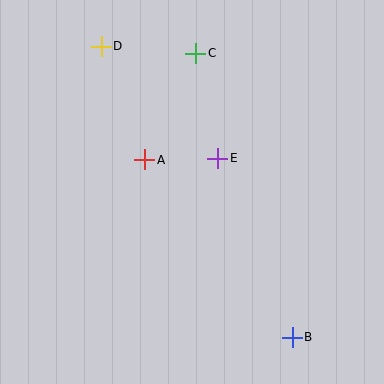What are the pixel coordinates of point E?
Point E is at (218, 158).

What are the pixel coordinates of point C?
Point C is at (196, 53).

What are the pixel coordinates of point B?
Point B is at (292, 337).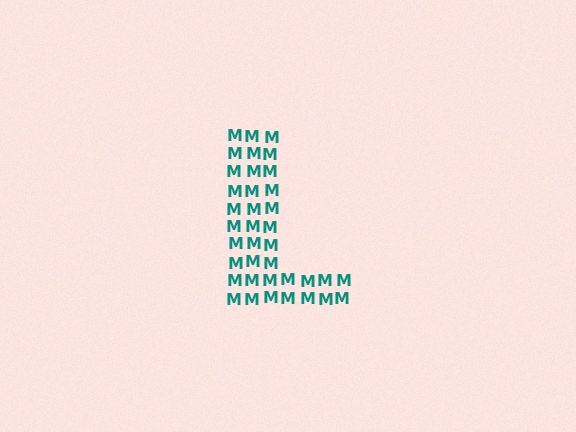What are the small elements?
The small elements are letter M's.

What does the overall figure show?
The overall figure shows the letter L.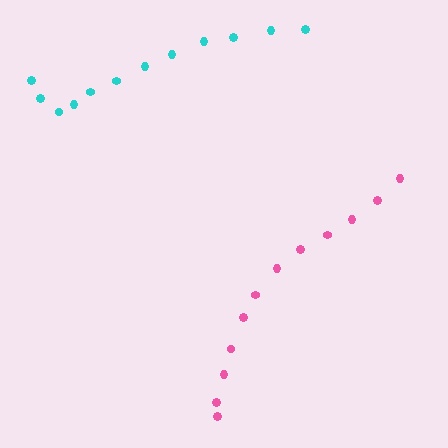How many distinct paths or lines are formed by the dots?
There are 2 distinct paths.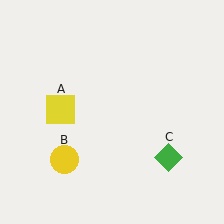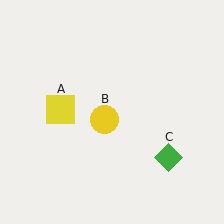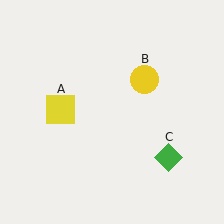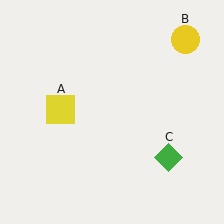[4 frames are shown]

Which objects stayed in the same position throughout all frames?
Yellow square (object A) and green diamond (object C) remained stationary.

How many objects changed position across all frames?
1 object changed position: yellow circle (object B).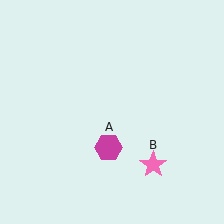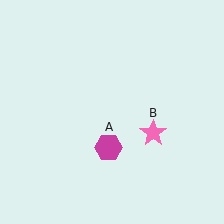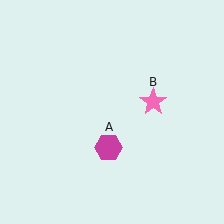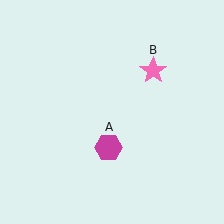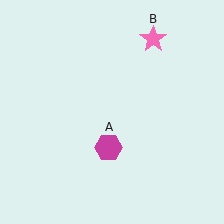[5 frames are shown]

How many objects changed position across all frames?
1 object changed position: pink star (object B).